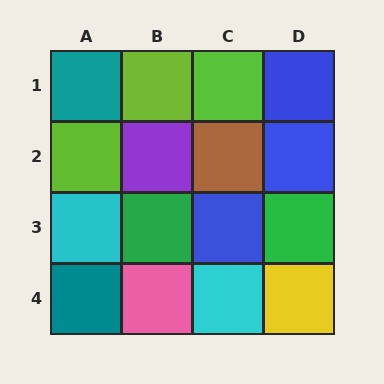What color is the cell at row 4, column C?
Cyan.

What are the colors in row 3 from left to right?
Cyan, green, blue, green.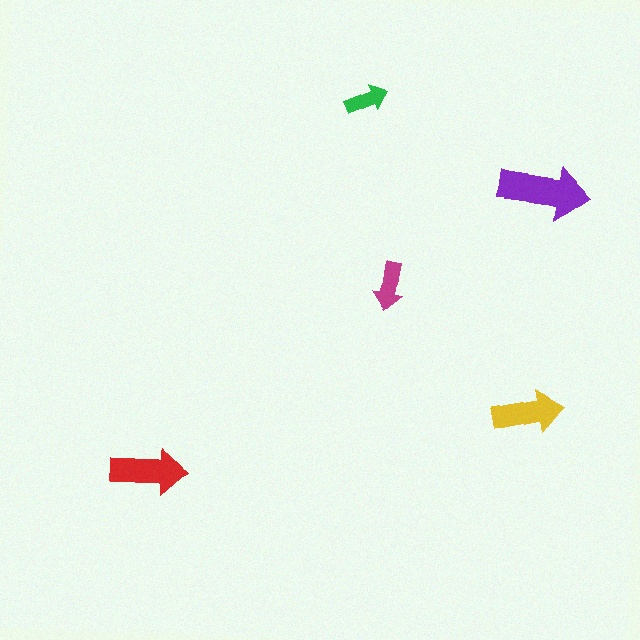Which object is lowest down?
The red arrow is bottommost.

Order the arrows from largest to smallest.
the purple one, the red one, the yellow one, the magenta one, the green one.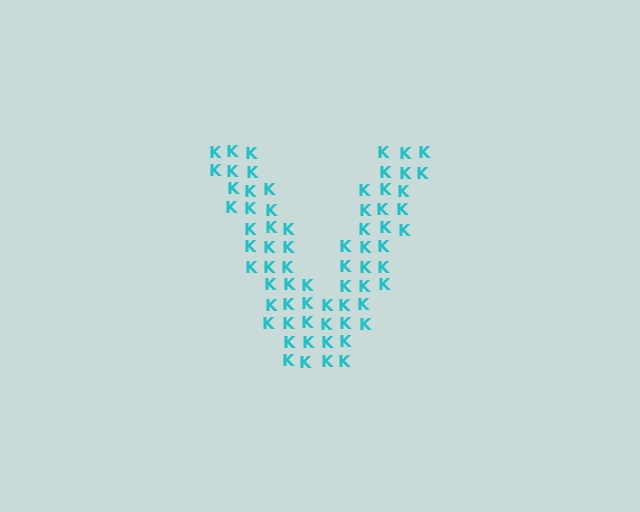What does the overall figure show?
The overall figure shows the letter V.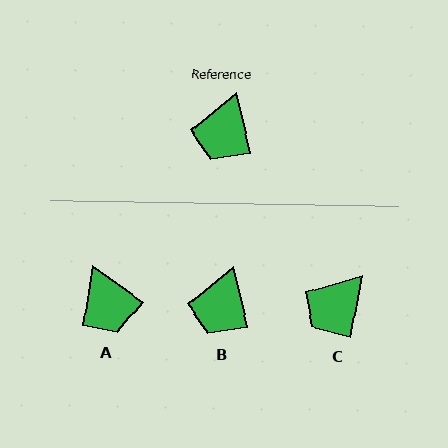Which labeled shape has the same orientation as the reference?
B.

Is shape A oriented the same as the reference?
No, it is off by about 42 degrees.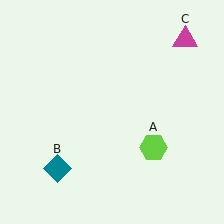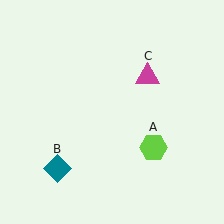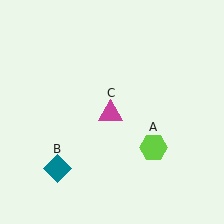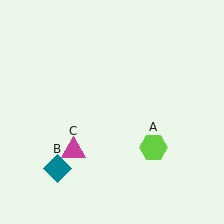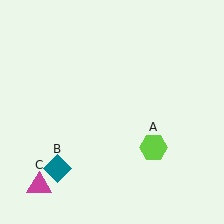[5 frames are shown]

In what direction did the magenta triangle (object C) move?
The magenta triangle (object C) moved down and to the left.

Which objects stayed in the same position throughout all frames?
Lime hexagon (object A) and teal diamond (object B) remained stationary.